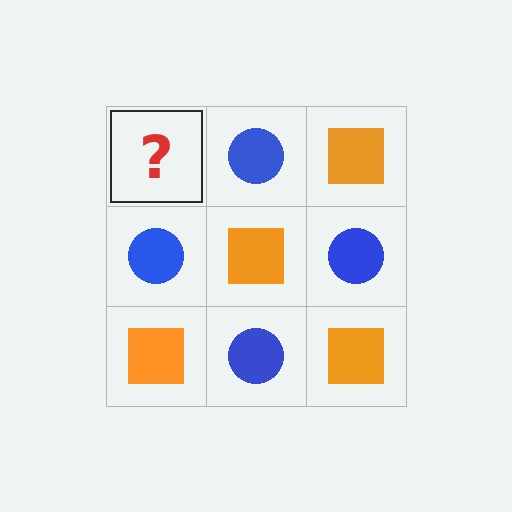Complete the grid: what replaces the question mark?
The question mark should be replaced with an orange square.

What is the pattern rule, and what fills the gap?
The rule is that it alternates orange square and blue circle in a checkerboard pattern. The gap should be filled with an orange square.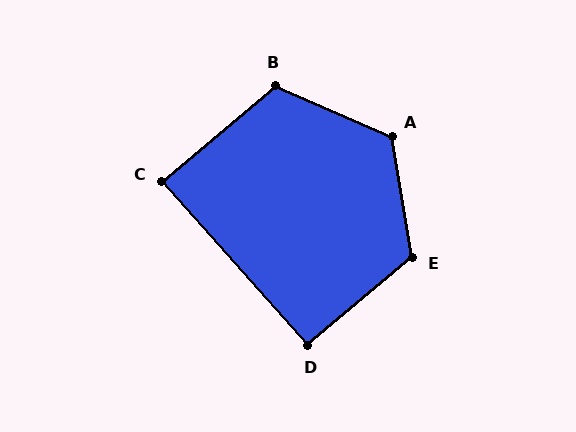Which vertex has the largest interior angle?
A, at approximately 123 degrees.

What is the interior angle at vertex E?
Approximately 120 degrees (obtuse).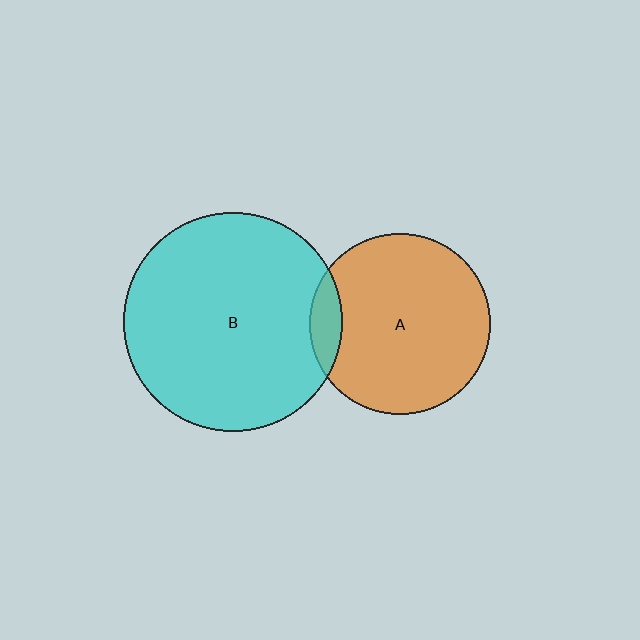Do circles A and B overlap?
Yes.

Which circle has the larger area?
Circle B (cyan).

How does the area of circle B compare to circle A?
Approximately 1.5 times.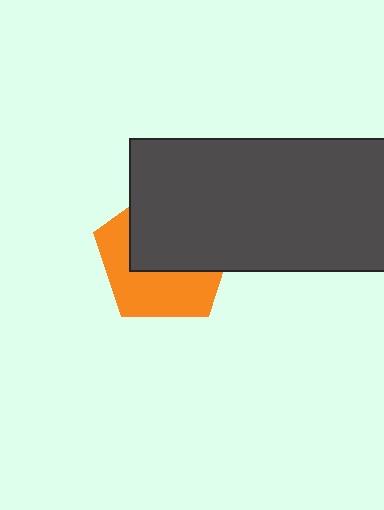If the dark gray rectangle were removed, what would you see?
You would see the complete orange pentagon.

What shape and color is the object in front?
The object in front is a dark gray rectangle.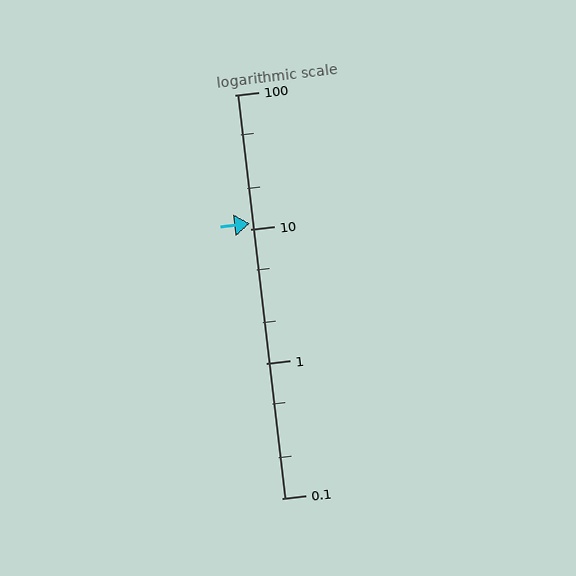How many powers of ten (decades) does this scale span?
The scale spans 3 decades, from 0.1 to 100.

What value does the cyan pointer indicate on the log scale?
The pointer indicates approximately 11.